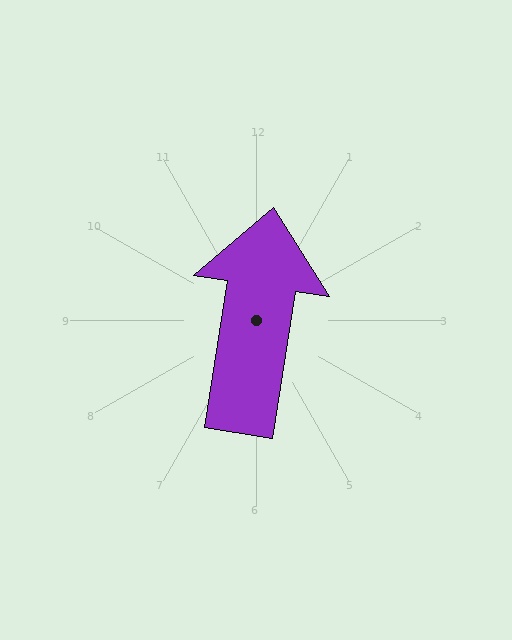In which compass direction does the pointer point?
North.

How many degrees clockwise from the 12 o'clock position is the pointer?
Approximately 9 degrees.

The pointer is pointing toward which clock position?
Roughly 12 o'clock.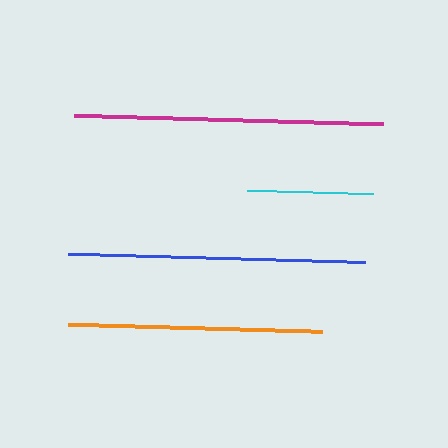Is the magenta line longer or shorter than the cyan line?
The magenta line is longer than the cyan line.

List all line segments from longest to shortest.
From longest to shortest: magenta, blue, orange, cyan.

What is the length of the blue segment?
The blue segment is approximately 296 pixels long.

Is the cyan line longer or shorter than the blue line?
The blue line is longer than the cyan line.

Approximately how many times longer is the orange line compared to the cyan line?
The orange line is approximately 2.0 times the length of the cyan line.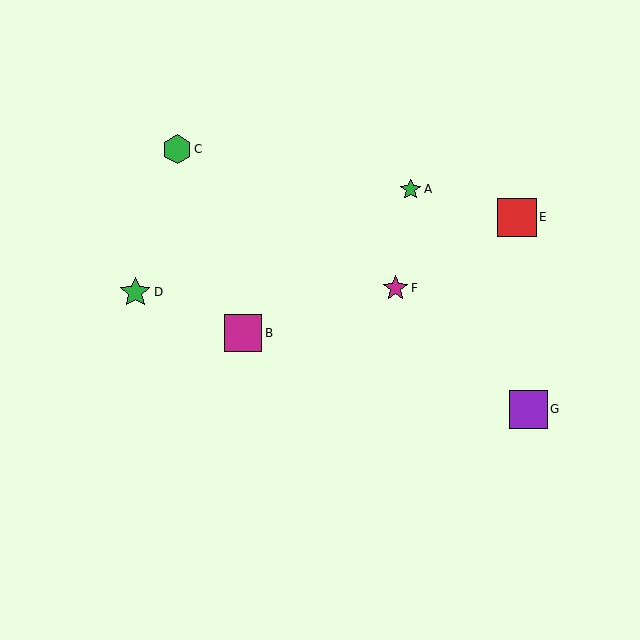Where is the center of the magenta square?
The center of the magenta square is at (243, 333).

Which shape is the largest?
The red square (labeled E) is the largest.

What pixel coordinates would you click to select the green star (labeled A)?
Click at (410, 189) to select the green star A.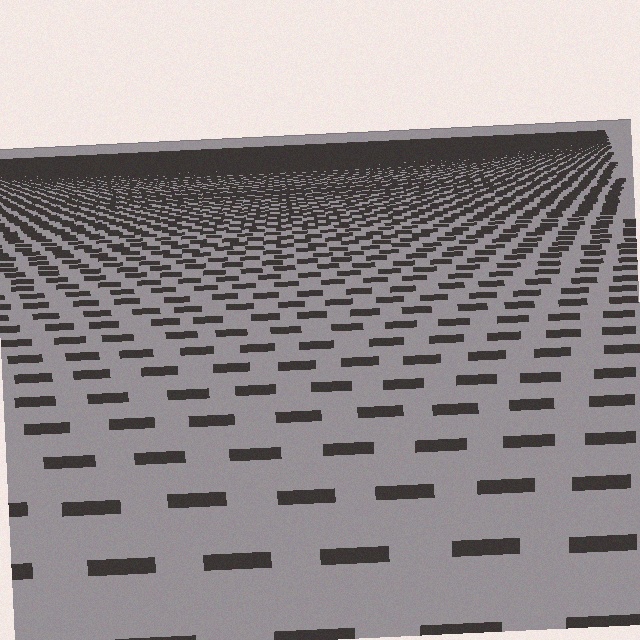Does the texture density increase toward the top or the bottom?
Density increases toward the top.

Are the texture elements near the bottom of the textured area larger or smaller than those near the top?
Larger. Near the bottom, elements are closer to the viewer and appear at a bigger on-screen size.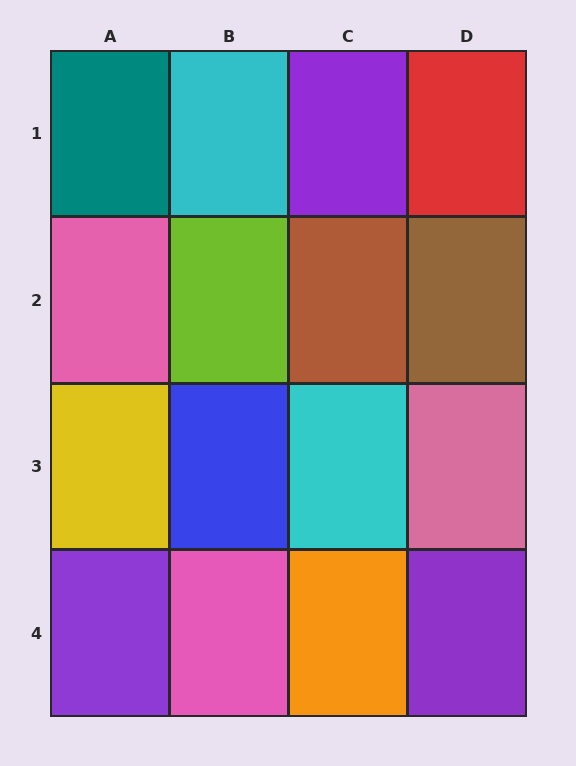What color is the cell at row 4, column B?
Pink.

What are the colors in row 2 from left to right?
Pink, lime, brown, brown.